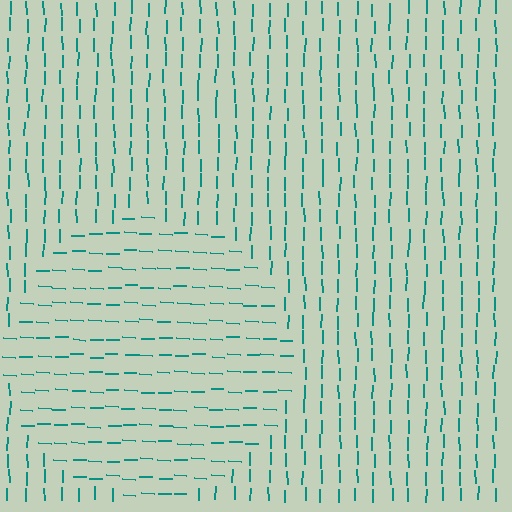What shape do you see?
I see a circle.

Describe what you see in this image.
The image is filled with small teal line segments. A circle region in the image has lines oriented differently from the surrounding lines, creating a visible texture boundary.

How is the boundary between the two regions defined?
The boundary is defined purely by a change in line orientation (approximately 88 degrees difference). All lines are the same color and thickness.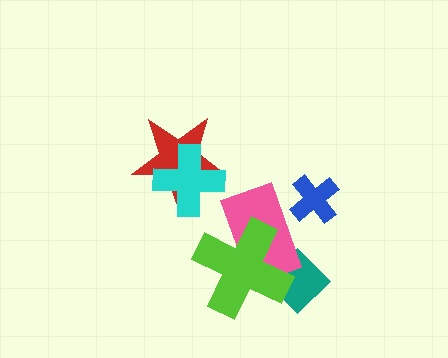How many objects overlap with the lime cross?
2 objects overlap with the lime cross.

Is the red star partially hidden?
Yes, it is partially covered by another shape.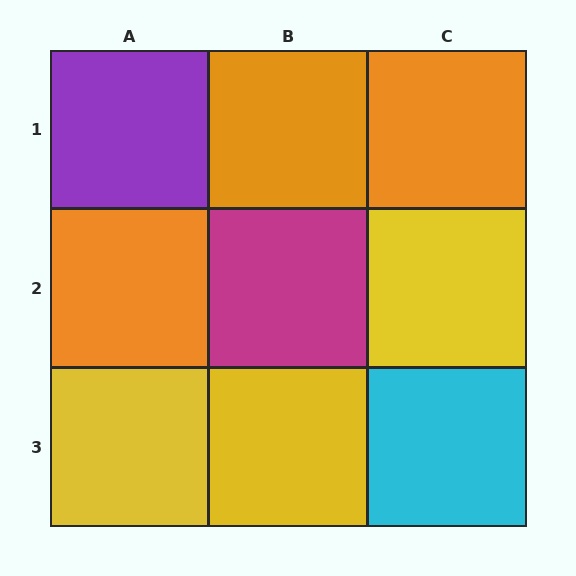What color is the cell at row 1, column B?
Orange.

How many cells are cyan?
1 cell is cyan.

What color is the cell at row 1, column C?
Orange.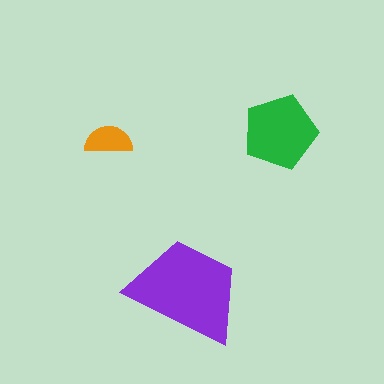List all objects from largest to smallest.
The purple trapezoid, the green pentagon, the orange semicircle.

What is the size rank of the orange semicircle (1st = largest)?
3rd.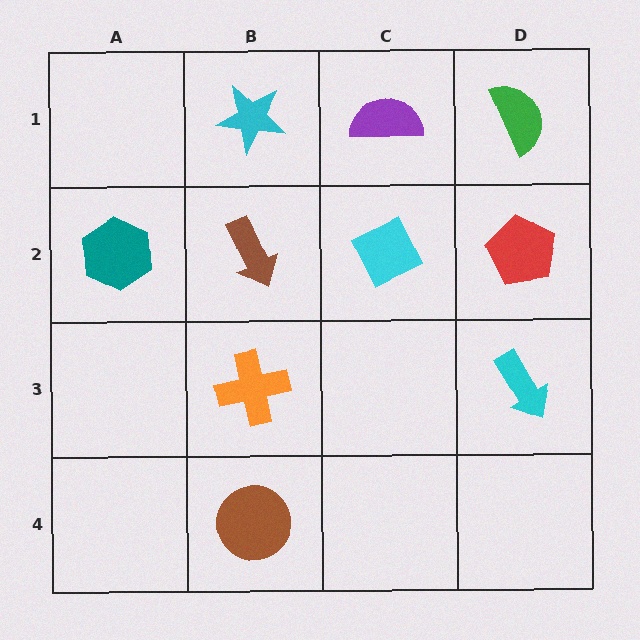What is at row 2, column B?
A brown arrow.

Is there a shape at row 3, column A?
No, that cell is empty.